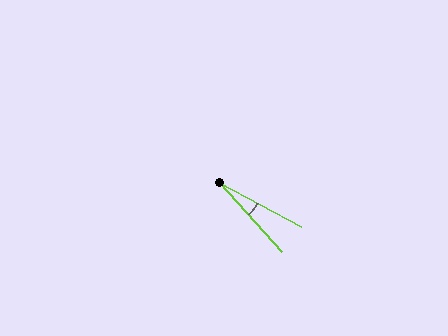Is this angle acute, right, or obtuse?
It is acute.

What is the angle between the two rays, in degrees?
Approximately 20 degrees.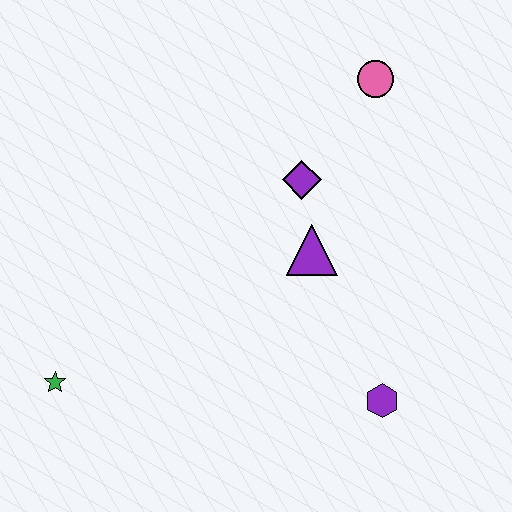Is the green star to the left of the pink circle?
Yes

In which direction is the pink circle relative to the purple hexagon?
The pink circle is above the purple hexagon.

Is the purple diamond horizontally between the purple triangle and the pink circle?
No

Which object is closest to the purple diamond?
The purple triangle is closest to the purple diamond.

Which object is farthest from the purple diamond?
The green star is farthest from the purple diamond.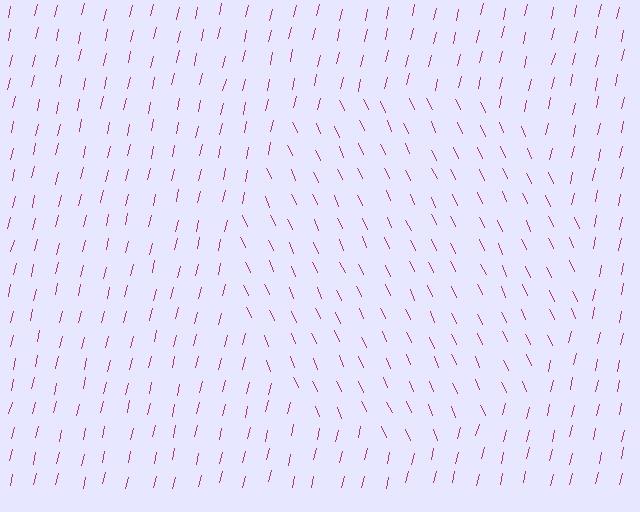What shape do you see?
I see a circle.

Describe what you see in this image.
The image is filled with small magenta line segments. A circle region in the image has lines oriented differently from the surrounding lines, creating a visible texture boundary.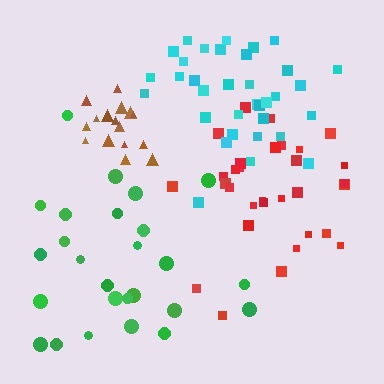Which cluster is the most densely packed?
Brown.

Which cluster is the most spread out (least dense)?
Green.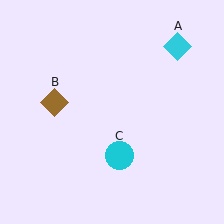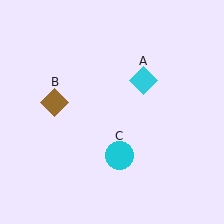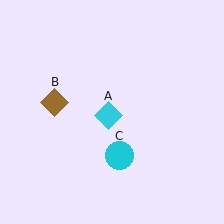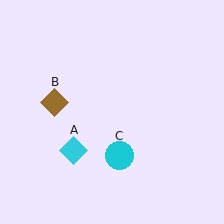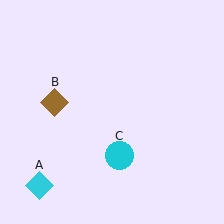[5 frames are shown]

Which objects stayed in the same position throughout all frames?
Brown diamond (object B) and cyan circle (object C) remained stationary.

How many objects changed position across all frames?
1 object changed position: cyan diamond (object A).